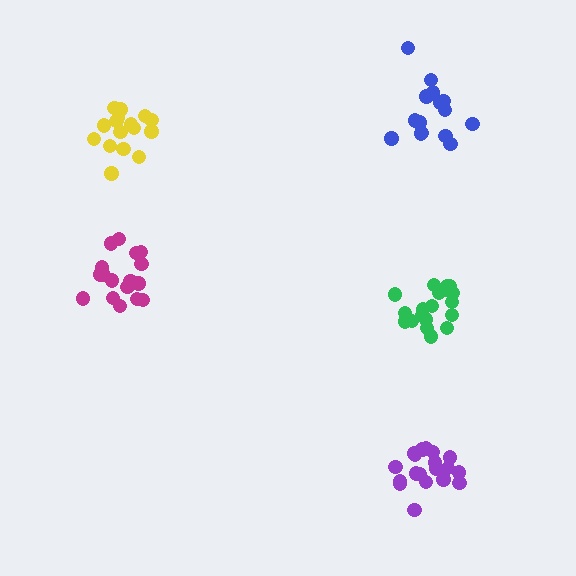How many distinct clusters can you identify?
There are 5 distinct clusters.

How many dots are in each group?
Group 1: 19 dots, Group 2: 17 dots, Group 3: 16 dots, Group 4: 19 dots, Group 5: 15 dots (86 total).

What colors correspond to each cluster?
The clusters are colored: green, magenta, yellow, purple, blue.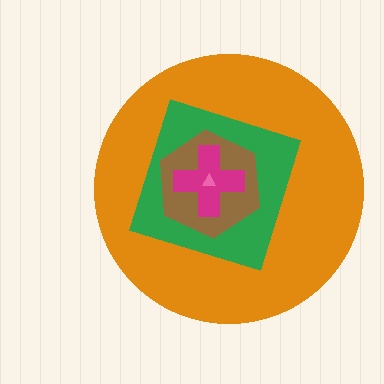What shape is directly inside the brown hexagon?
The magenta cross.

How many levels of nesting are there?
5.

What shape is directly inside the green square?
The brown hexagon.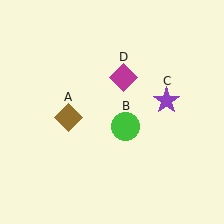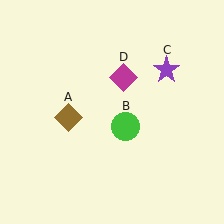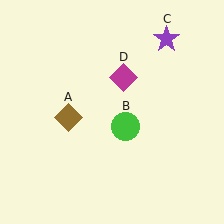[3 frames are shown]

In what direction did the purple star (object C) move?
The purple star (object C) moved up.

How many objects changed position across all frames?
1 object changed position: purple star (object C).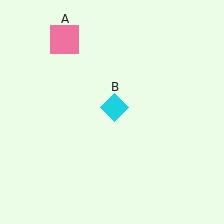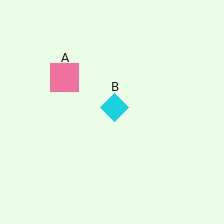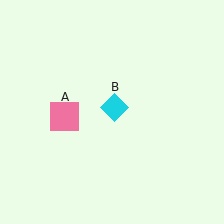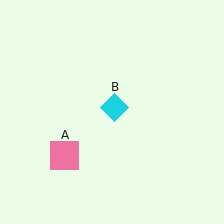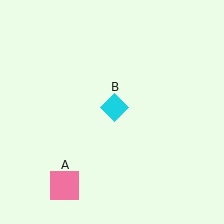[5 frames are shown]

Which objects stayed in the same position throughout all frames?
Cyan diamond (object B) remained stationary.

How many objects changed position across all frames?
1 object changed position: pink square (object A).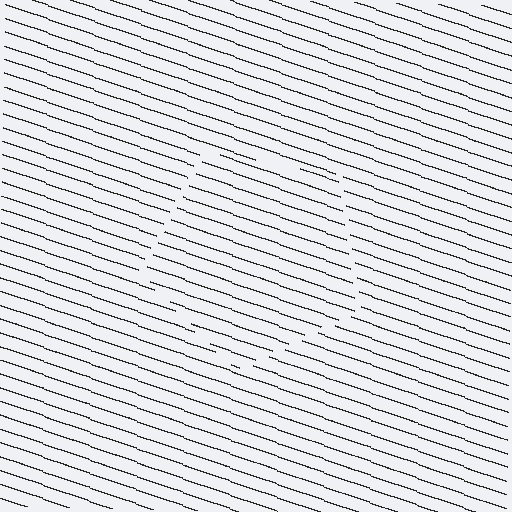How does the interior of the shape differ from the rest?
The interior of the shape contains the same grating, shifted by half a period — the contour is defined by the phase discontinuity where line-ends from the inner and outer gratings abut.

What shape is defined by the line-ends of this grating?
An illusory pentagon. The interior of the shape contains the same grating, shifted by half a period — the contour is defined by the phase discontinuity where line-ends from the inner and outer gratings abut.